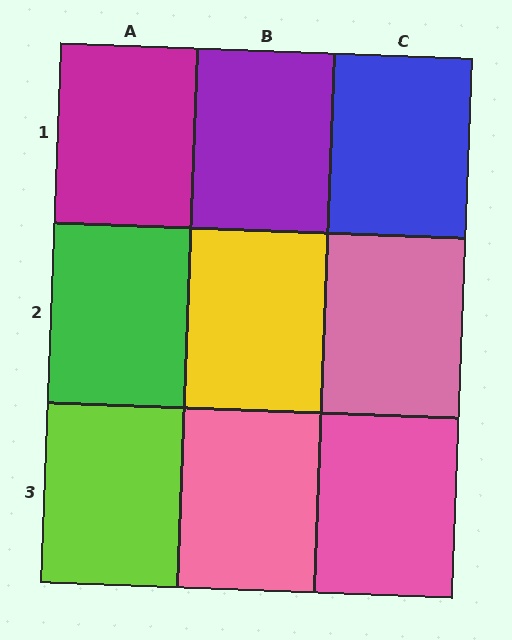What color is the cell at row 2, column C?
Pink.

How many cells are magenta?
1 cell is magenta.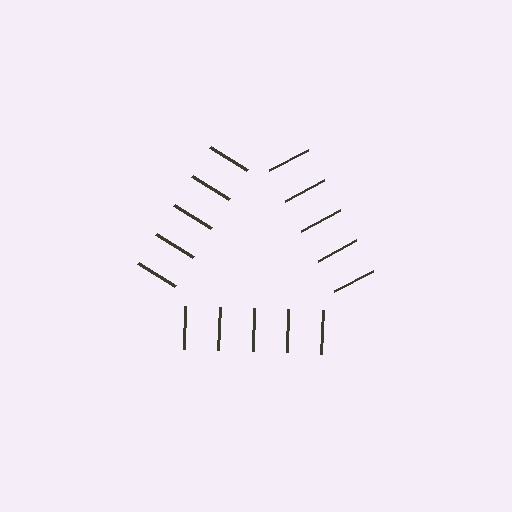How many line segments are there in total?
15 — 5 along each of the 3 edges.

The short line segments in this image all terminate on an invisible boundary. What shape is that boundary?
An illusory triangle — the line segments terminate on its edges but no continuous stroke is drawn.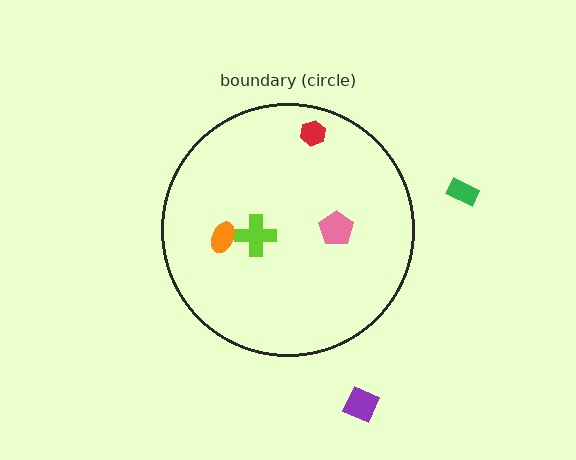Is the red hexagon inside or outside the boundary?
Inside.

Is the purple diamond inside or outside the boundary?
Outside.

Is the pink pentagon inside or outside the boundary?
Inside.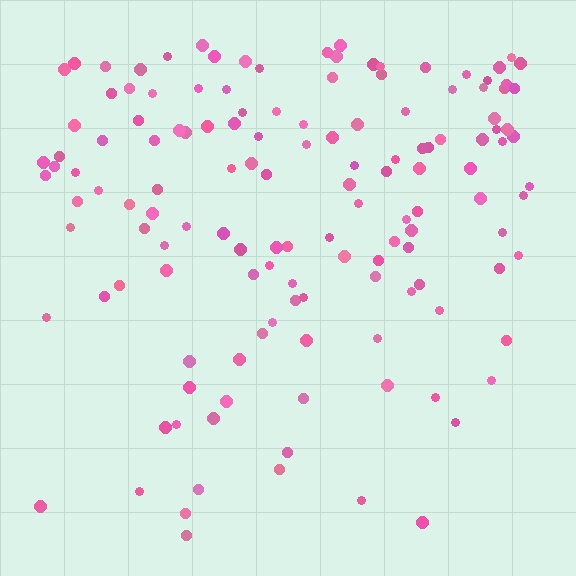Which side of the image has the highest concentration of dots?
The top.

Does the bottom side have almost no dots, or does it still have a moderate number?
Still a moderate number, just noticeably fewer than the top.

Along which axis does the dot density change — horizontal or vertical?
Vertical.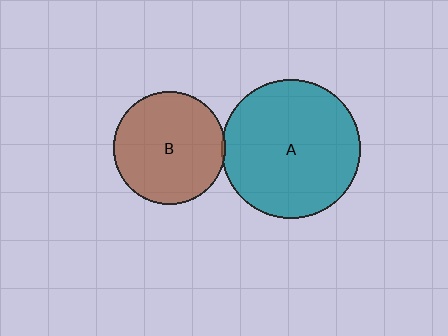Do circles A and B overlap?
Yes.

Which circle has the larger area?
Circle A (teal).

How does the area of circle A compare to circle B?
Approximately 1.5 times.